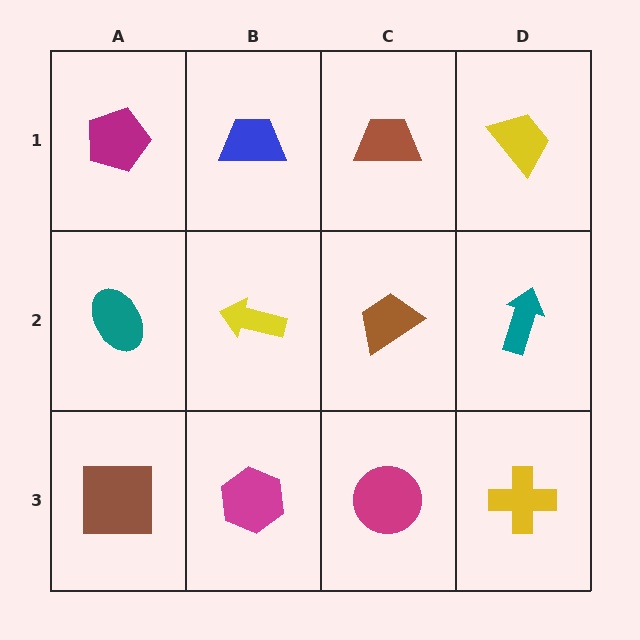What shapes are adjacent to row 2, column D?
A yellow trapezoid (row 1, column D), a yellow cross (row 3, column D), a brown trapezoid (row 2, column C).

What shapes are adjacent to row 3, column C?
A brown trapezoid (row 2, column C), a magenta hexagon (row 3, column B), a yellow cross (row 3, column D).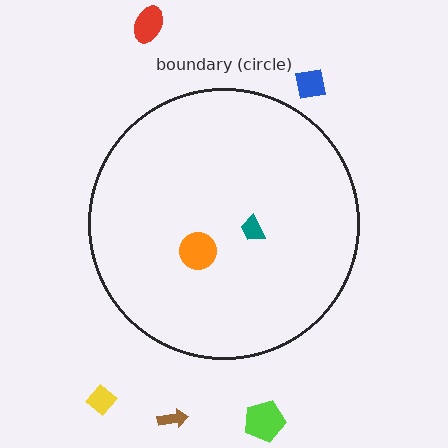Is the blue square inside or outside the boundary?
Outside.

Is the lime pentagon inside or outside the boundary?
Outside.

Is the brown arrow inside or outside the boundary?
Outside.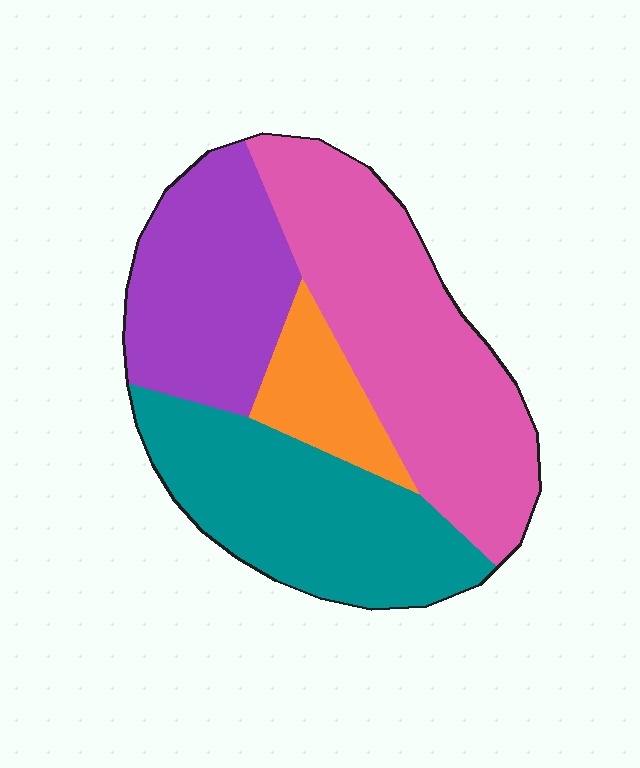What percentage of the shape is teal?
Teal takes up between a quarter and a half of the shape.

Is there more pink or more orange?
Pink.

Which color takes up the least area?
Orange, at roughly 10%.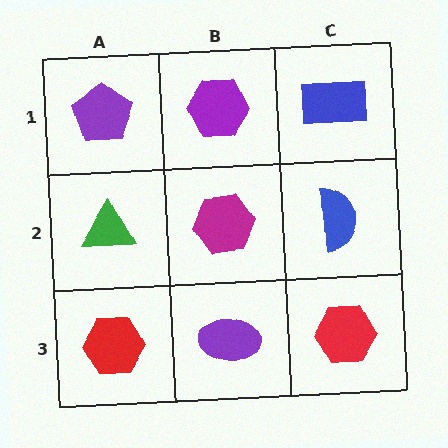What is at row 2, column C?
A blue semicircle.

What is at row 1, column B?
A purple hexagon.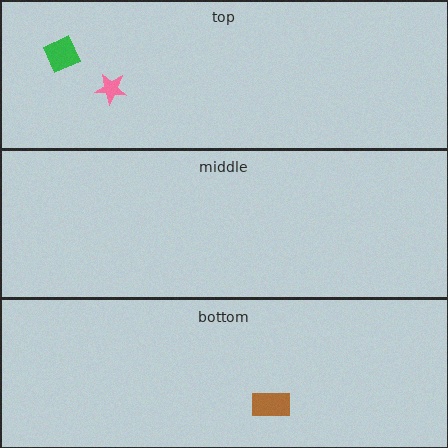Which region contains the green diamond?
The top region.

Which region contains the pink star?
The top region.